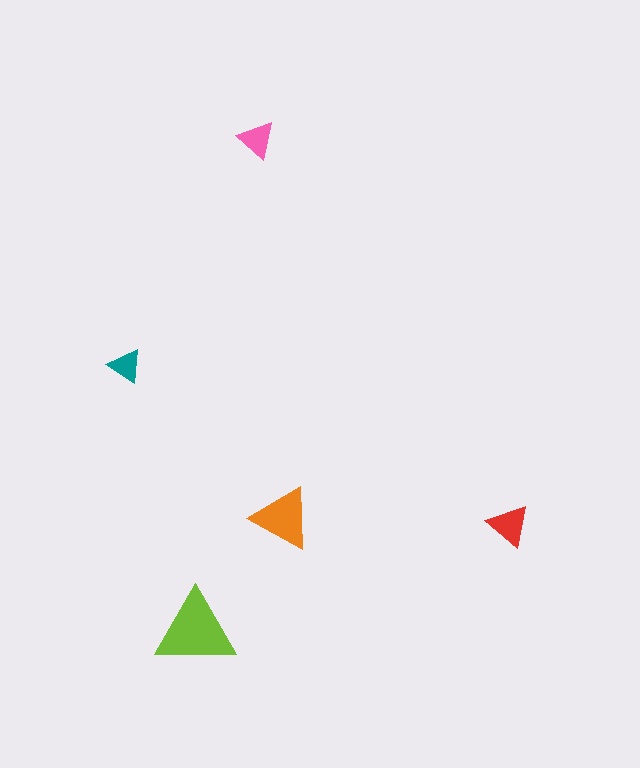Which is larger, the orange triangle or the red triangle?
The orange one.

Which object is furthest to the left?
The teal triangle is leftmost.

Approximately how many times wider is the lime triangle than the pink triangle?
About 2 times wider.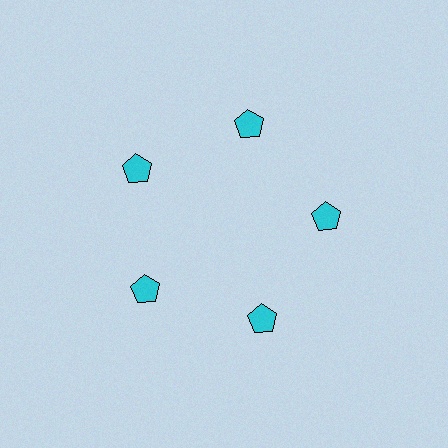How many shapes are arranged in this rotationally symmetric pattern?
There are 5 shapes, arranged in 5 groups of 1.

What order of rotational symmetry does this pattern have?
This pattern has 5-fold rotational symmetry.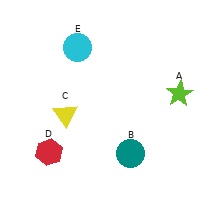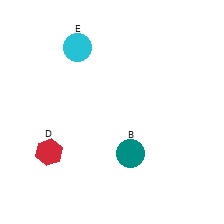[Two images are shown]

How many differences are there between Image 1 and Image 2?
There are 2 differences between the two images.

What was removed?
The yellow triangle (C), the lime star (A) were removed in Image 2.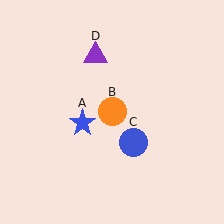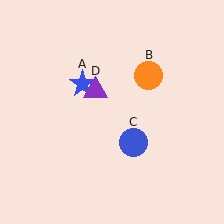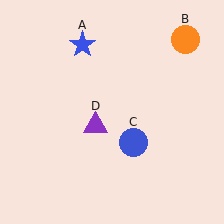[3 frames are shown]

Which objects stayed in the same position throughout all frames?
Blue circle (object C) remained stationary.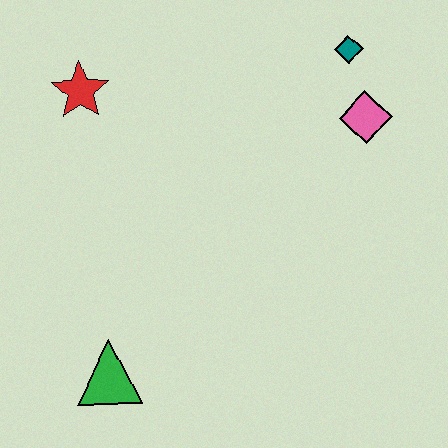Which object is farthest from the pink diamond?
The green triangle is farthest from the pink diamond.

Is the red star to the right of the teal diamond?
No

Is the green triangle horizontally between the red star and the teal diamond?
Yes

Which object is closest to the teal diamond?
The pink diamond is closest to the teal diamond.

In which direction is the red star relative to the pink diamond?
The red star is to the left of the pink diamond.